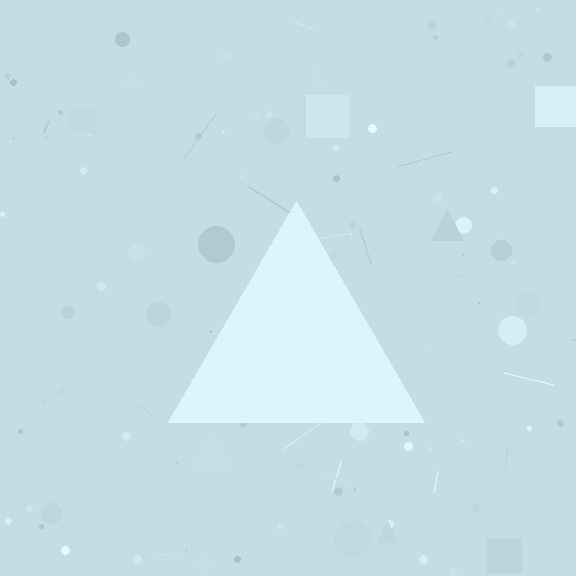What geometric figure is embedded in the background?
A triangle is embedded in the background.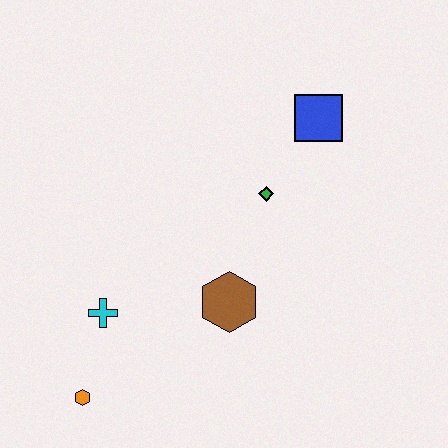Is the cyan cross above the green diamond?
No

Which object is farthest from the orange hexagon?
The blue square is farthest from the orange hexagon.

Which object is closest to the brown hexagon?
The green diamond is closest to the brown hexagon.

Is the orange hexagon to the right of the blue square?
No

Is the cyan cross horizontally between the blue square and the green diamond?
No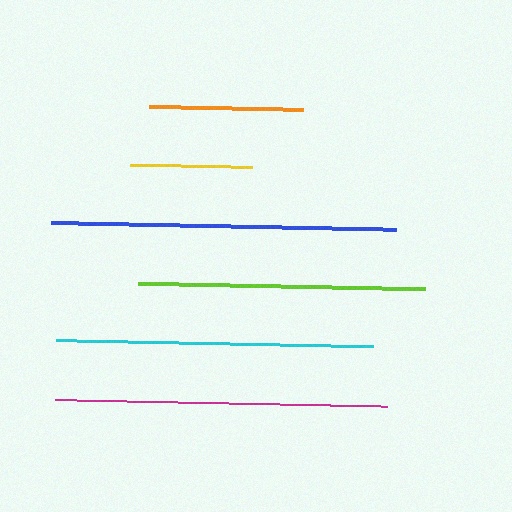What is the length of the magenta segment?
The magenta segment is approximately 332 pixels long.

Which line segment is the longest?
The blue line is the longest at approximately 345 pixels.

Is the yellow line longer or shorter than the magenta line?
The magenta line is longer than the yellow line.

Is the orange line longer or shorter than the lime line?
The lime line is longer than the orange line.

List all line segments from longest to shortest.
From longest to shortest: blue, magenta, cyan, lime, orange, yellow.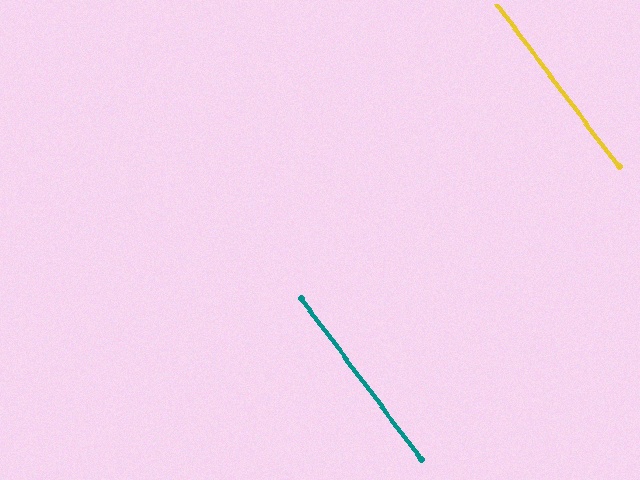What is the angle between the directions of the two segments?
Approximately 0 degrees.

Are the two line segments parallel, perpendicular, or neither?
Parallel — their directions differ by only 0.0°.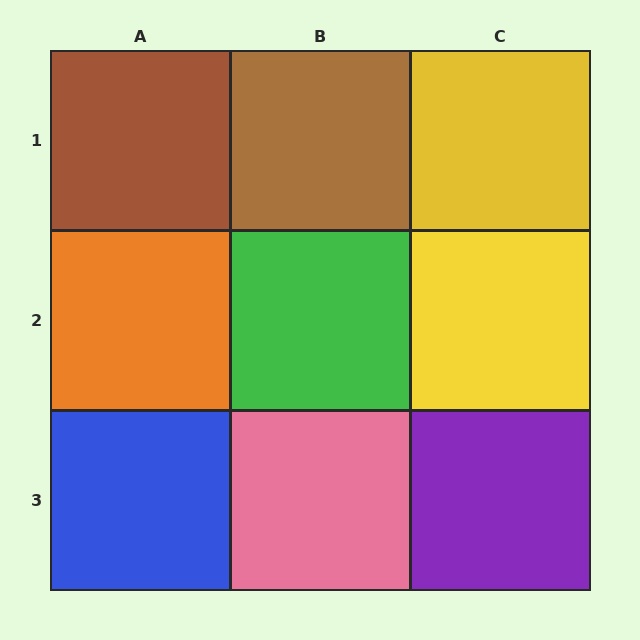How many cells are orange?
1 cell is orange.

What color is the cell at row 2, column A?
Orange.